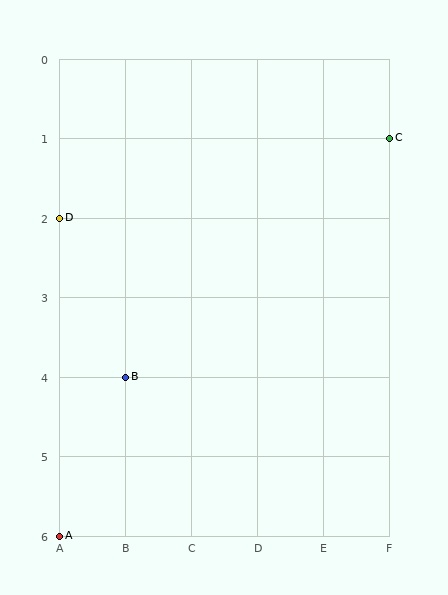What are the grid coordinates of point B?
Point B is at grid coordinates (B, 4).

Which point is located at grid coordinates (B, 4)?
Point B is at (B, 4).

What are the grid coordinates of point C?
Point C is at grid coordinates (F, 1).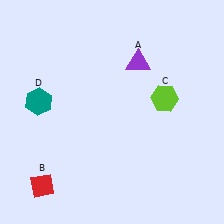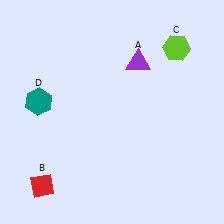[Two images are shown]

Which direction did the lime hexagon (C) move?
The lime hexagon (C) moved up.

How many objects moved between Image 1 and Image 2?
1 object moved between the two images.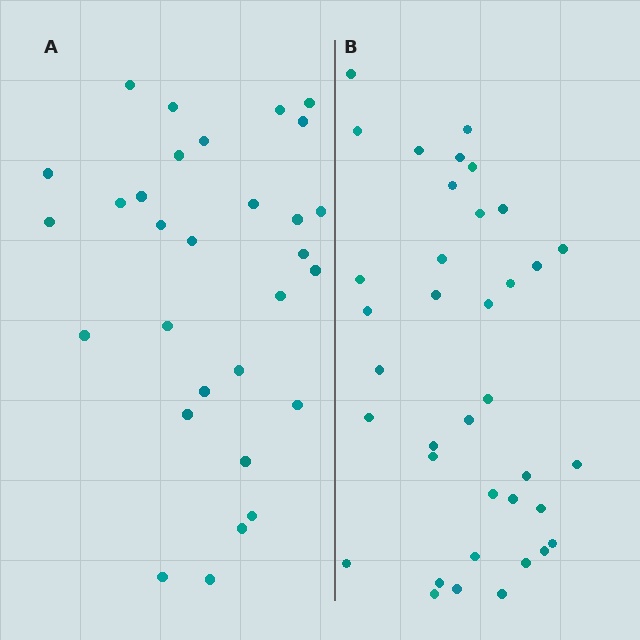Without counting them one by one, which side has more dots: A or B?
Region B (the right region) has more dots.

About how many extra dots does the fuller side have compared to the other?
Region B has roughly 8 or so more dots than region A.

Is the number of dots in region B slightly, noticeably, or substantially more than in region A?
Region B has only slightly more — the two regions are fairly close. The ratio is roughly 1.2 to 1.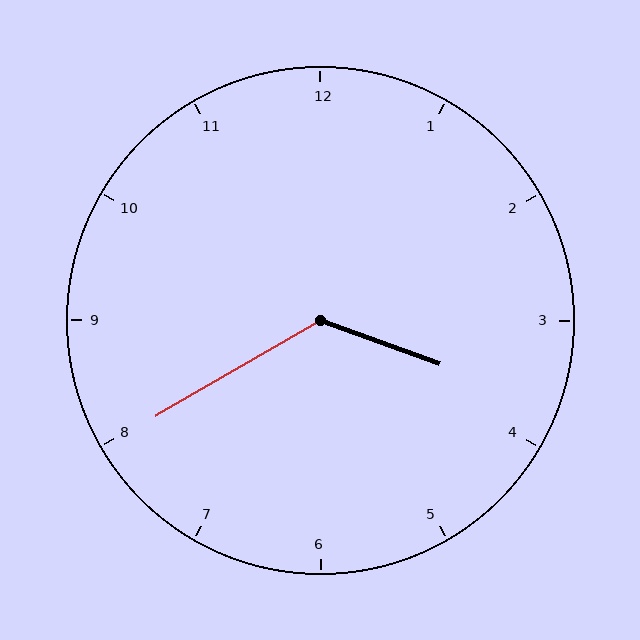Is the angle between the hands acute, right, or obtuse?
It is obtuse.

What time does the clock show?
3:40.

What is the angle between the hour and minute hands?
Approximately 130 degrees.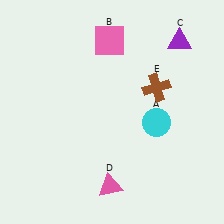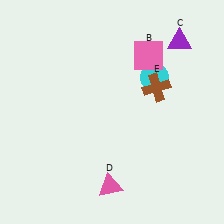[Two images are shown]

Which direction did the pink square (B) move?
The pink square (B) moved right.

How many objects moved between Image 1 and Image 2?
2 objects moved between the two images.